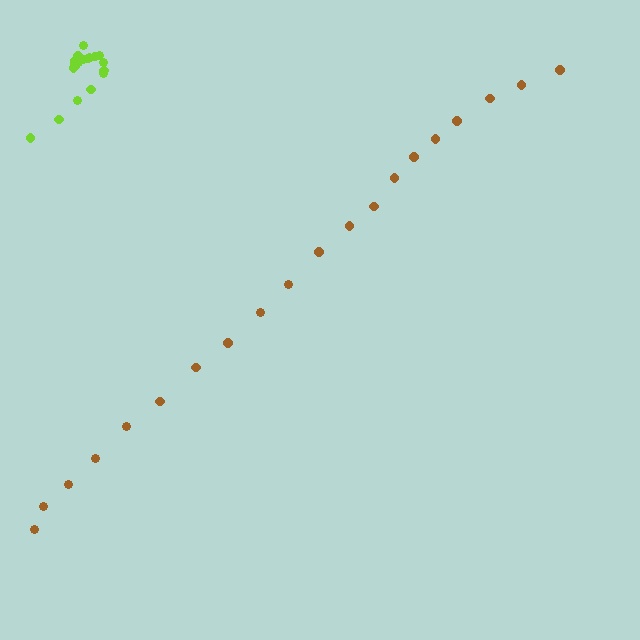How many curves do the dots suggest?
There are 2 distinct paths.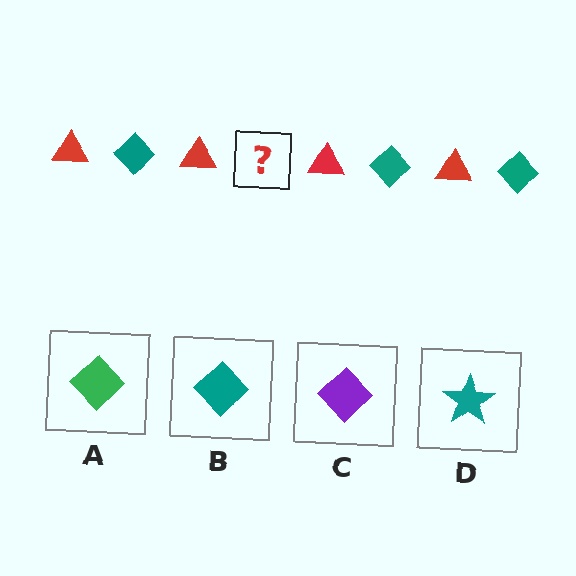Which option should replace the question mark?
Option B.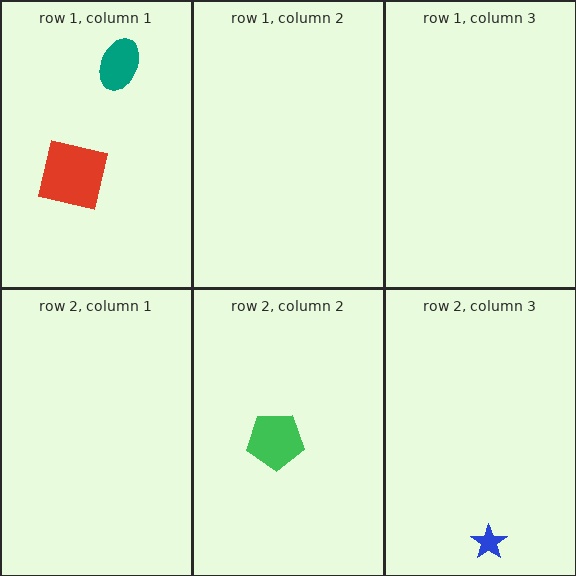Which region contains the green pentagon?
The row 2, column 2 region.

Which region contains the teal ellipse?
The row 1, column 1 region.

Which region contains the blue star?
The row 2, column 3 region.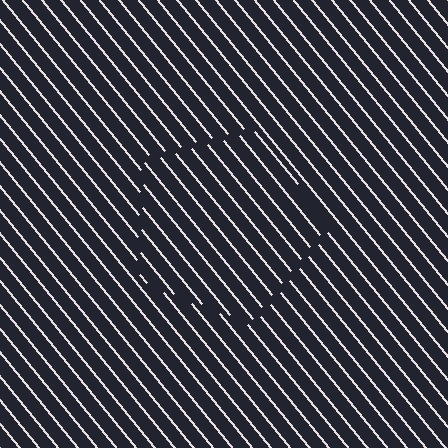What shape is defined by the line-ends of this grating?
An illusory pentagon. The interior of the shape contains the same grating, shifted by half a period — the contour is defined by the phase discontinuity where line-ends from the inner and outer gratings abut.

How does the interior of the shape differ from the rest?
The interior of the shape contains the same grating, shifted by half a period — the contour is defined by the phase discontinuity where line-ends from the inner and outer gratings abut.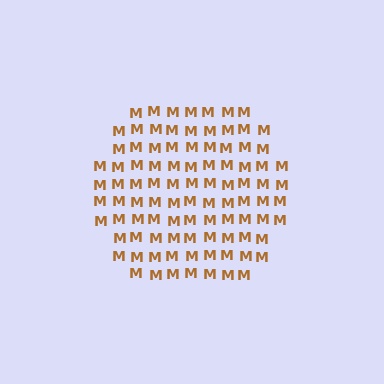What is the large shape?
The large shape is a hexagon.